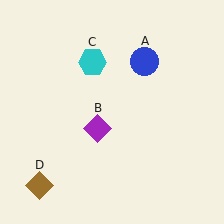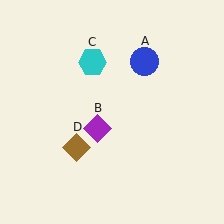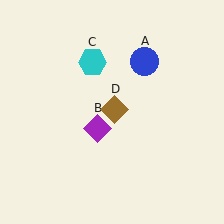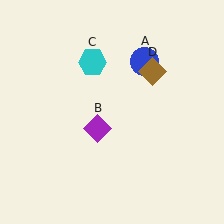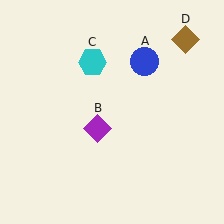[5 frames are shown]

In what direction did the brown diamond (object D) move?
The brown diamond (object D) moved up and to the right.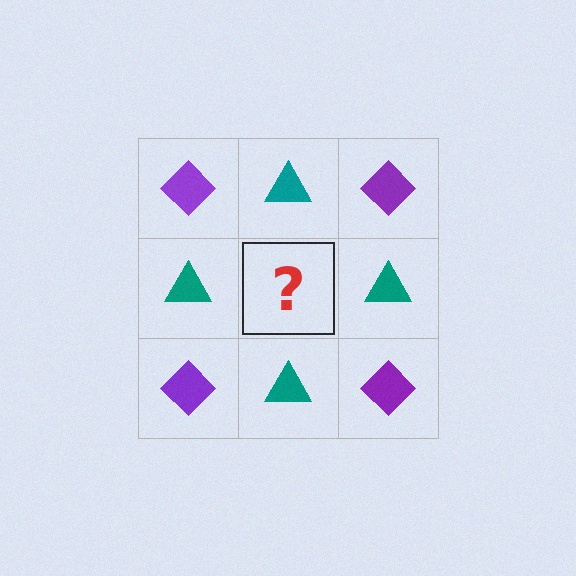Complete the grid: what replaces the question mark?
The question mark should be replaced with a purple diamond.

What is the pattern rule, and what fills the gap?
The rule is that it alternates purple diamond and teal triangle in a checkerboard pattern. The gap should be filled with a purple diamond.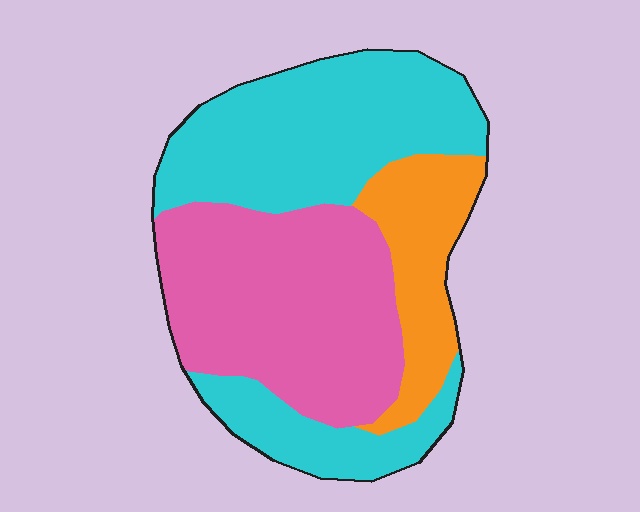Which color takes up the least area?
Orange, at roughly 15%.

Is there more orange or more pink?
Pink.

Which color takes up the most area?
Cyan, at roughly 45%.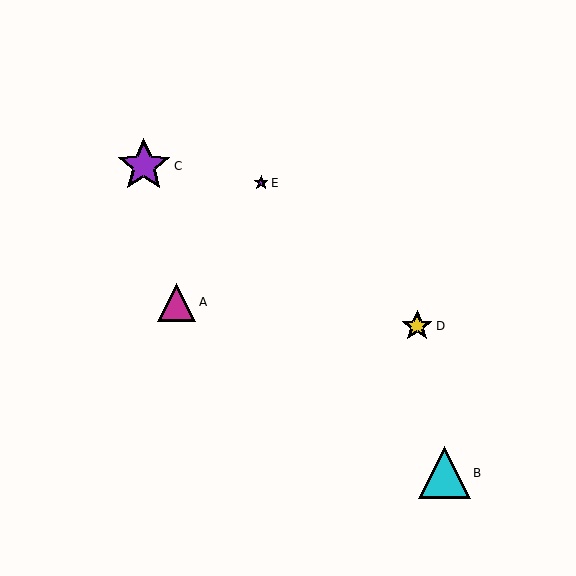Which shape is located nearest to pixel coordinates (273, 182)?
The purple star (labeled E) at (261, 183) is nearest to that location.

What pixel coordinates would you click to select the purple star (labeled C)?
Click at (144, 166) to select the purple star C.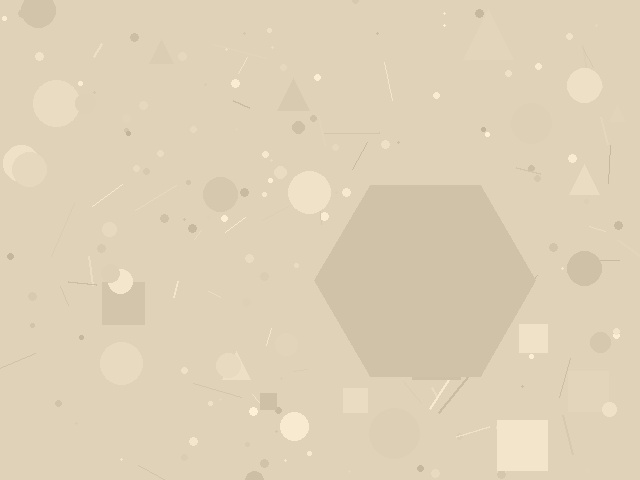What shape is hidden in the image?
A hexagon is hidden in the image.